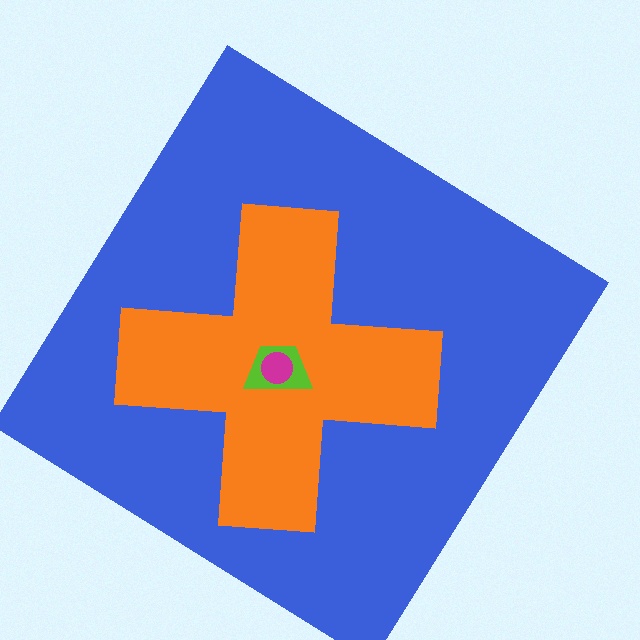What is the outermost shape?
The blue diamond.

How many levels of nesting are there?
4.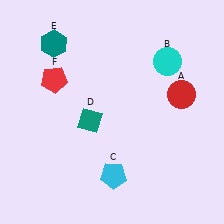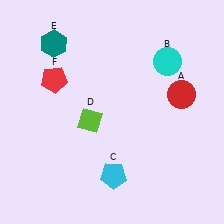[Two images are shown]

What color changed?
The diamond (D) changed from teal in Image 1 to lime in Image 2.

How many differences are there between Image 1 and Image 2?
There is 1 difference between the two images.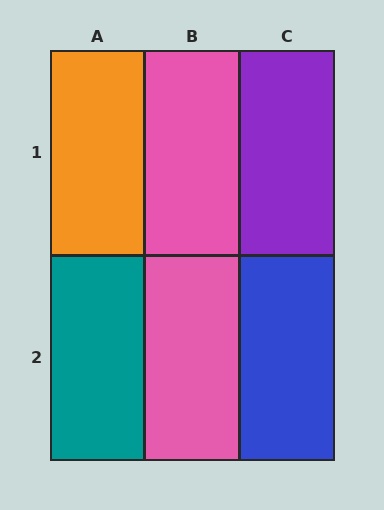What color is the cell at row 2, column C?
Blue.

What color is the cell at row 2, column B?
Pink.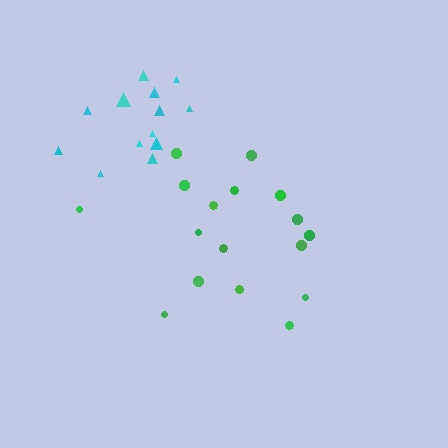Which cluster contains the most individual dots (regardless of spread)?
Green (17).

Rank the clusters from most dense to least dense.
green, cyan.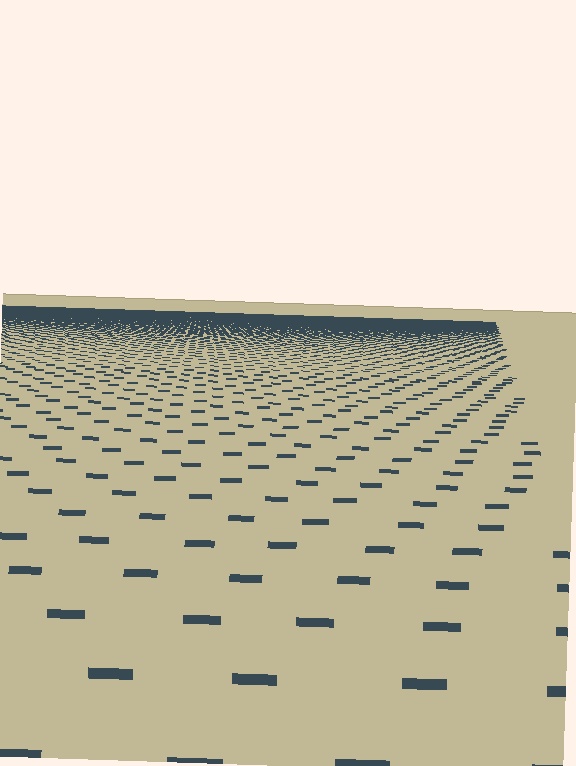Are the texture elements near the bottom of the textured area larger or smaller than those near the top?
Larger. Near the bottom, elements are closer to the viewer and appear at a bigger on-screen size.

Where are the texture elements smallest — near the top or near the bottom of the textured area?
Near the top.